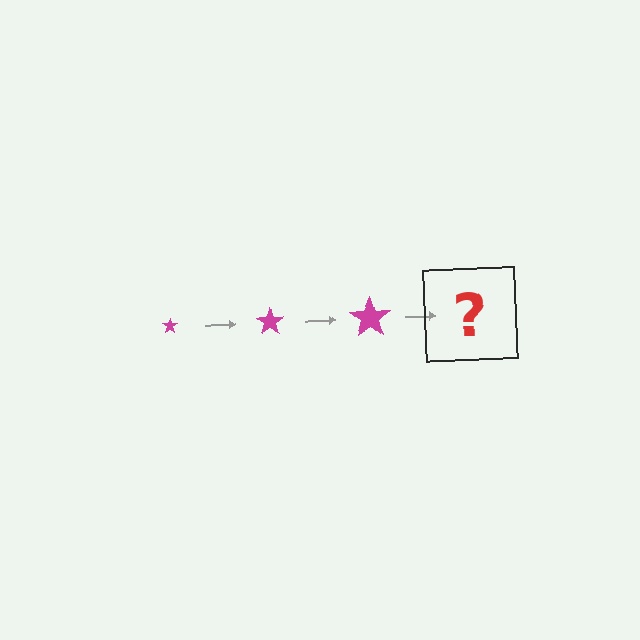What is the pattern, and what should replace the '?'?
The pattern is that the star gets progressively larger each step. The '?' should be a magenta star, larger than the previous one.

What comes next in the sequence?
The next element should be a magenta star, larger than the previous one.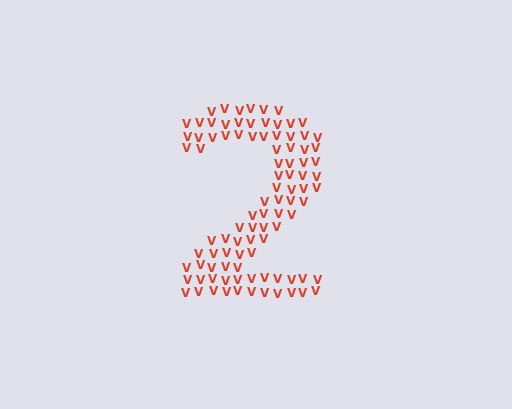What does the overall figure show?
The overall figure shows the digit 2.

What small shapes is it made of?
It is made of small letter V's.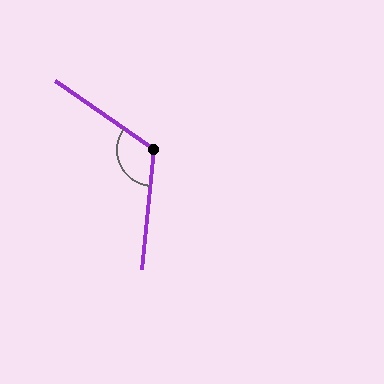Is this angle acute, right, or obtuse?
It is obtuse.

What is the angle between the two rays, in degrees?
Approximately 119 degrees.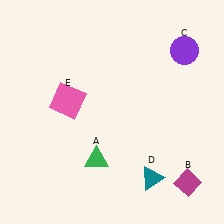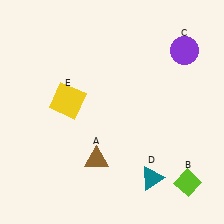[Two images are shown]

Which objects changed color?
A changed from green to brown. B changed from magenta to lime. E changed from pink to yellow.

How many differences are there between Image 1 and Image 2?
There are 3 differences between the two images.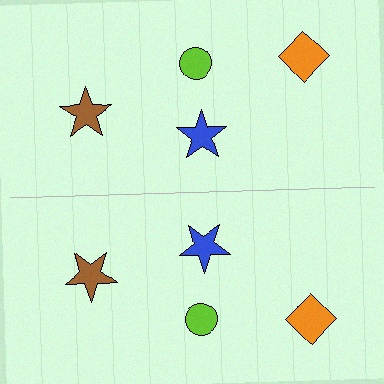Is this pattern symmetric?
Yes, this pattern has bilateral (reflection) symmetry.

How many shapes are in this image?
There are 8 shapes in this image.